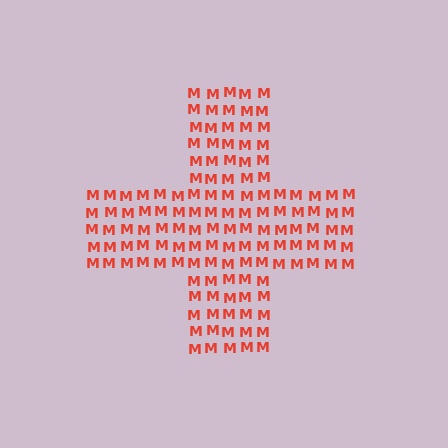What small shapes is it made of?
It is made of small letter M's.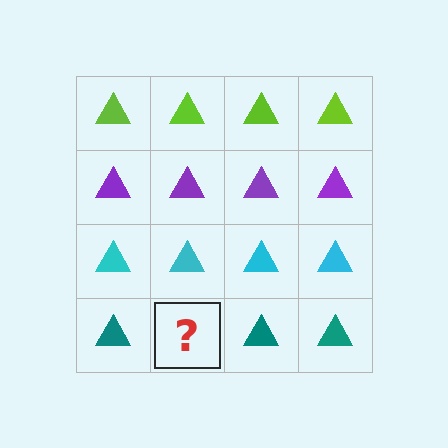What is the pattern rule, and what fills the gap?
The rule is that each row has a consistent color. The gap should be filled with a teal triangle.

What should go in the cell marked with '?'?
The missing cell should contain a teal triangle.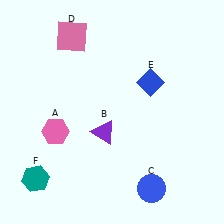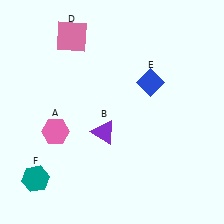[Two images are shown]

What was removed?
The blue circle (C) was removed in Image 2.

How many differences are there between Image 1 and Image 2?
There is 1 difference between the two images.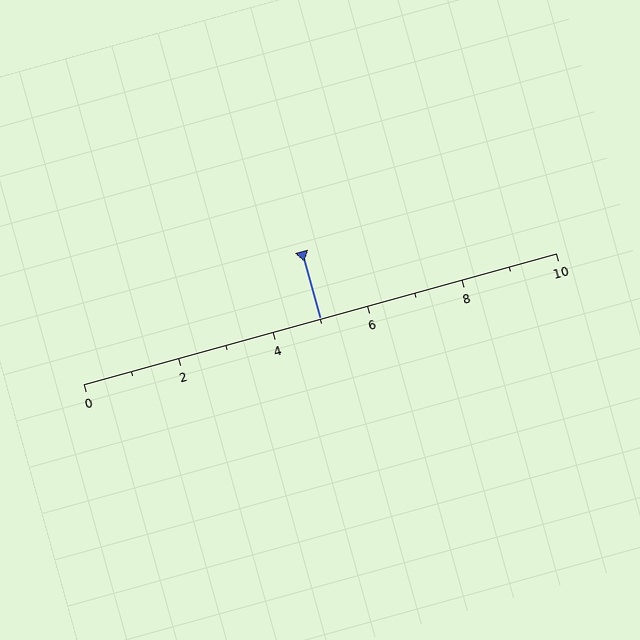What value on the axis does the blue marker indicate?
The marker indicates approximately 5.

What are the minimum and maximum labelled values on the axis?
The axis runs from 0 to 10.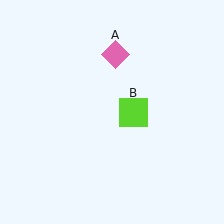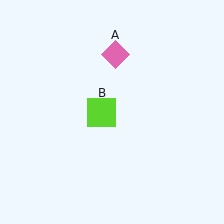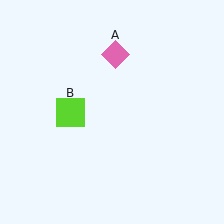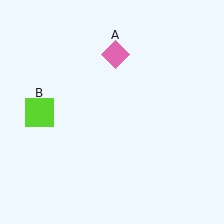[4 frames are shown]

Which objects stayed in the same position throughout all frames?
Pink diamond (object A) remained stationary.